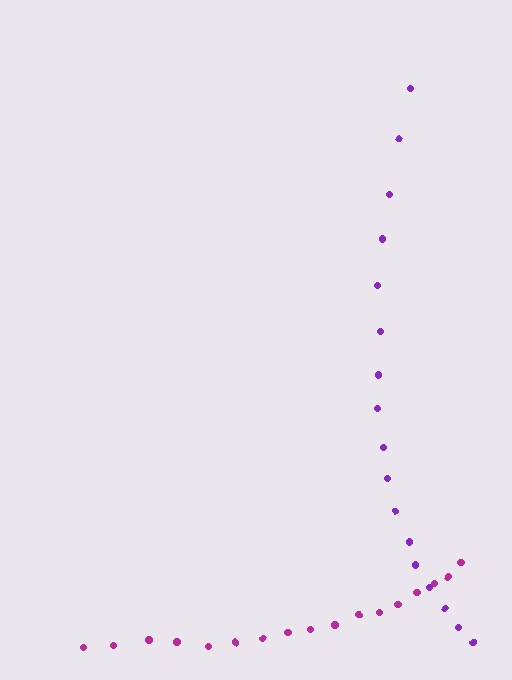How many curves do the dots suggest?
There are 2 distinct paths.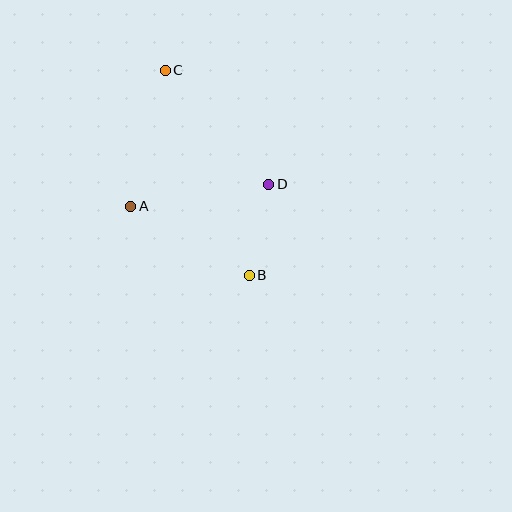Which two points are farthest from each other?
Points B and C are farthest from each other.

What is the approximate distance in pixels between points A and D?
The distance between A and D is approximately 140 pixels.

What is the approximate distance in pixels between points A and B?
The distance between A and B is approximately 137 pixels.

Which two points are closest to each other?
Points B and D are closest to each other.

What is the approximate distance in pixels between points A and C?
The distance between A and C is approximately 140 pixels.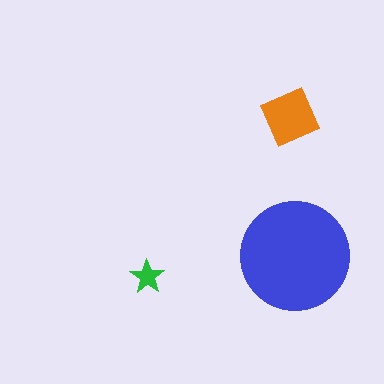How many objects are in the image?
There are 3 objects in the image.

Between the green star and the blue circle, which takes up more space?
The blue circle.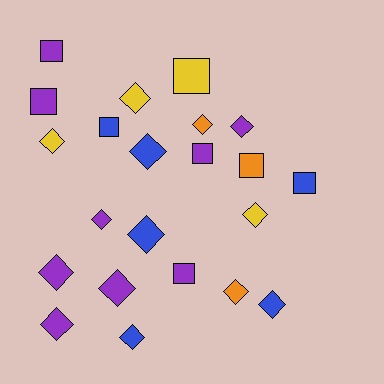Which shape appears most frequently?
Diamond, with 14 objects.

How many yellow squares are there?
There is 1 yellow square.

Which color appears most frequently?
Purple, with 9 objects.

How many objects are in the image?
There are 22 objects.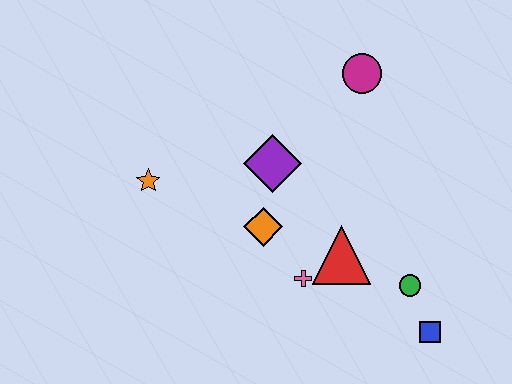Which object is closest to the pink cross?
The red triangle is closest to the pink cross.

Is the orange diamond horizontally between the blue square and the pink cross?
No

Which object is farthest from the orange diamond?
The blue square is farthest from the orange diamond.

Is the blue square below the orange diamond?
Yes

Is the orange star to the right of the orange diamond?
No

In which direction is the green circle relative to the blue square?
The green circle is above the blue square.